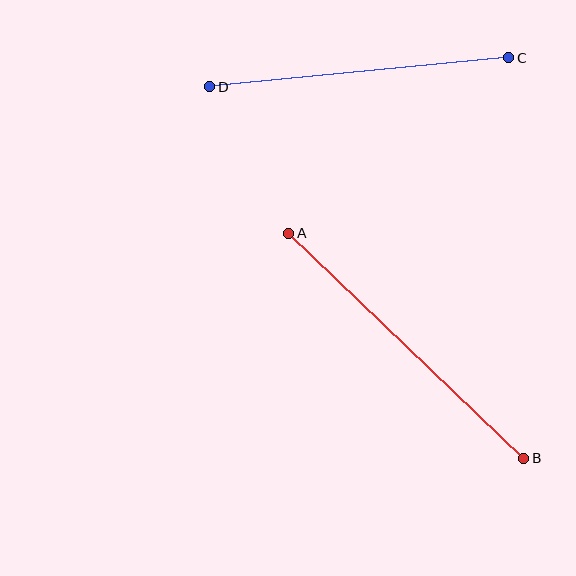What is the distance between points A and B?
The distance is approximately 326 pixels.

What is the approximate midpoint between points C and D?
The midpoint is at approximately (359, 72) pixels.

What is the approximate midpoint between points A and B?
The midpoint is at approximately (406, 346) pixels.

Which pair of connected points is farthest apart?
Points A and B are farthest apart.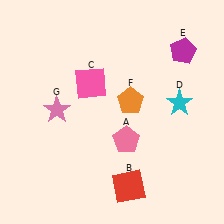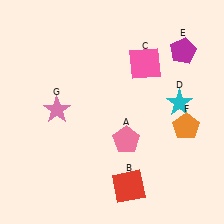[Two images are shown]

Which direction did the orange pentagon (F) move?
The orange pentagon (F) moved right.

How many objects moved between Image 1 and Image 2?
2 objects moved between the two images.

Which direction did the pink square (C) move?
The pink square (C) moved right.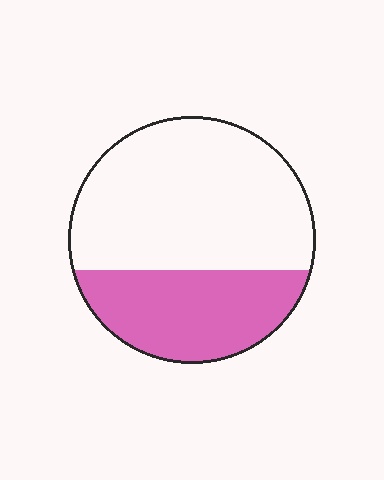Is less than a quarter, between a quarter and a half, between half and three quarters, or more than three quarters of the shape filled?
Between a quarter and a half.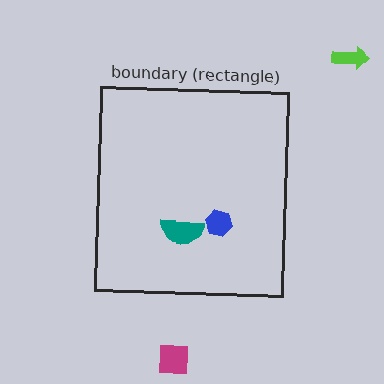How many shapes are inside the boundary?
2 inside, 2 outside.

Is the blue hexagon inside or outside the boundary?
Inside.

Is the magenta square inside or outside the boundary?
Outside.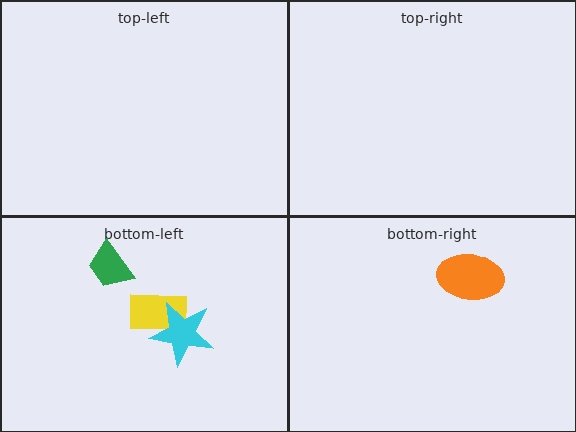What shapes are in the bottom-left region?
The yellow rectangle, the cyan star, the green trapezoid.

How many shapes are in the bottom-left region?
3.